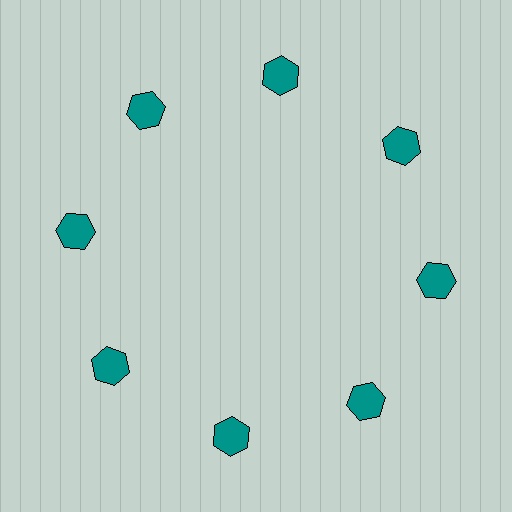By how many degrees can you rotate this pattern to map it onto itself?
The pattern maps onto itself every 45 degrees of rotation.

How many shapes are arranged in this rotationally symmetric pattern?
There are 8 shapes, arranged in 8 groups of 1.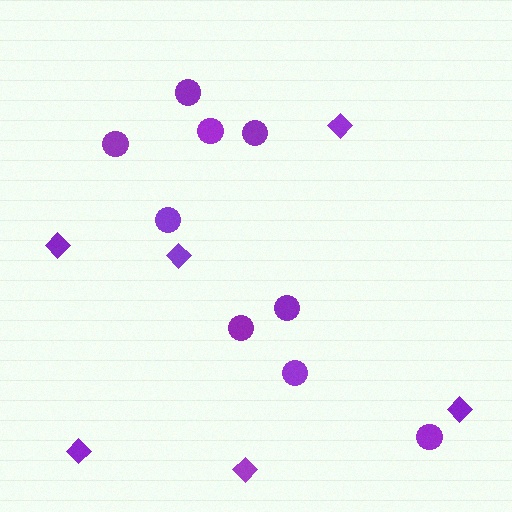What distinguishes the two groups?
There are 2 groups: one group of circles (9) and one group of diamonds (6).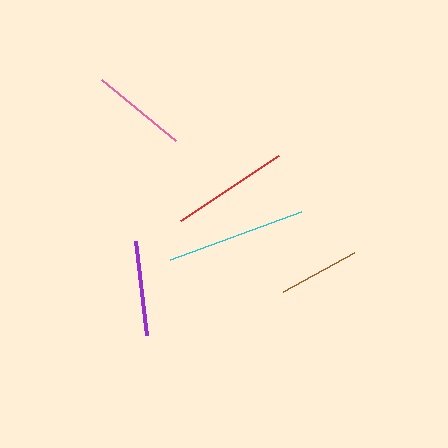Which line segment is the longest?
The cyan line is the longest at approximately 139 pixels.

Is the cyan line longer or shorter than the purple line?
The cyan line is longer than the purple line.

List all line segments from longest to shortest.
From longest to shortest: cyan, red, pink, purple, brown.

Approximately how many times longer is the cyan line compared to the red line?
The cyan line is approximately 1.2 times the length of the red line.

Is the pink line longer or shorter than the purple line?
The pink line is longer than the purple line.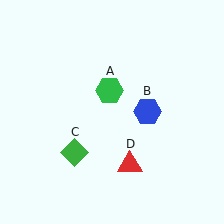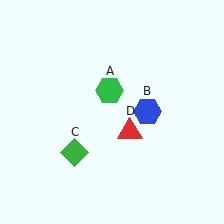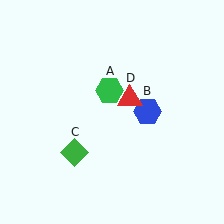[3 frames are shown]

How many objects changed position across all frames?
1 object changed position: red triangle (object D).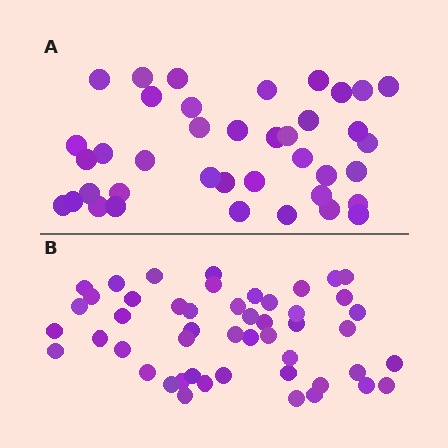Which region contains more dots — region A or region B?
Region B (the bottom region) has more dots.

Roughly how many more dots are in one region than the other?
Region B has roughly 10 or so more dots than region A.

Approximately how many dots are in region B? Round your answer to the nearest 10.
About 50 dots. (The exact count is 49, which rounds to 50.)